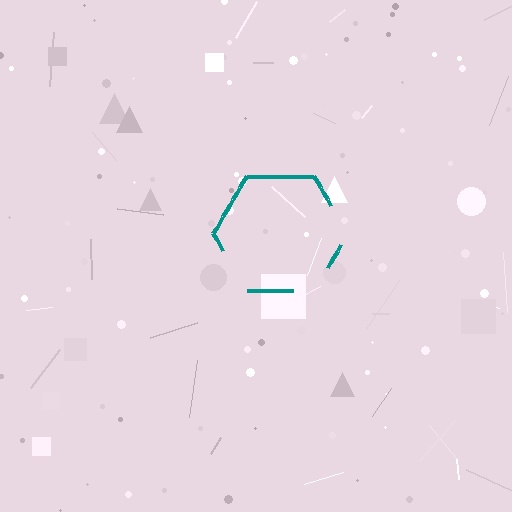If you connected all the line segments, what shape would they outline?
They would outline a hexagon.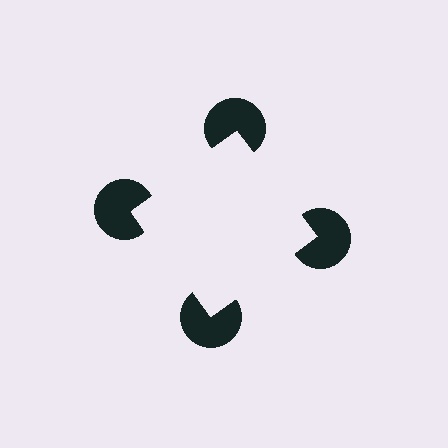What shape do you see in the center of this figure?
An illusory square — its edges are inferred from the aligned wedge cuts in the pac-man discs, not physically drawn.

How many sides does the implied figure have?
4 sides.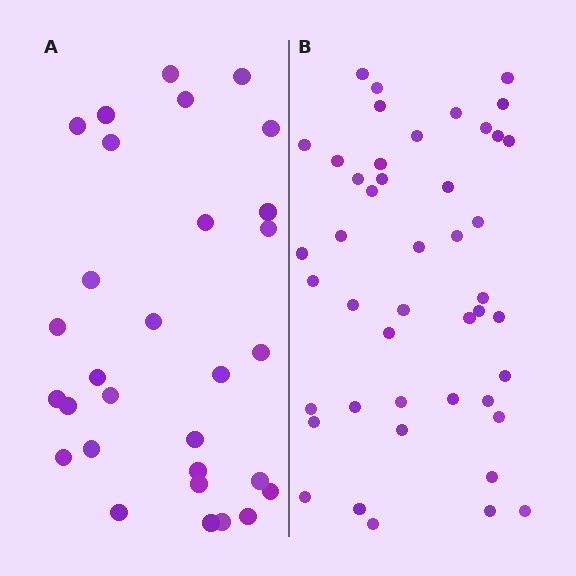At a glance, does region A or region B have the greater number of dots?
Region B (the right region) has more dots.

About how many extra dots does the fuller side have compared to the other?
Region B has approximately 15 more dots than region A.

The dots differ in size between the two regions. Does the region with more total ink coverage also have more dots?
No. Region A has more total ink coverage because its dots are larger, but region B actually contains more individual dots. Total area can be misleading — the number of items is what matters here.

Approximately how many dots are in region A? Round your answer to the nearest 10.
About 30 dots.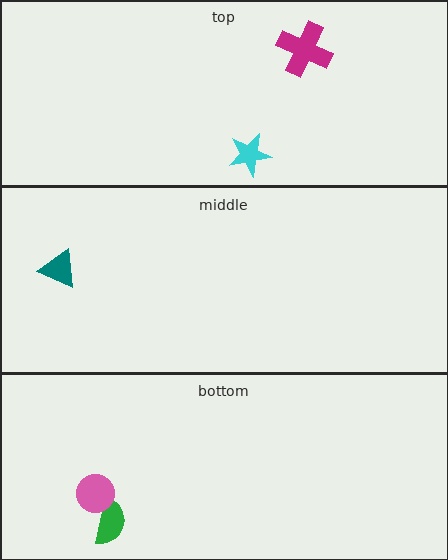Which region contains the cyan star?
The top region.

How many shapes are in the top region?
2.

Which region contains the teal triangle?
The middle region.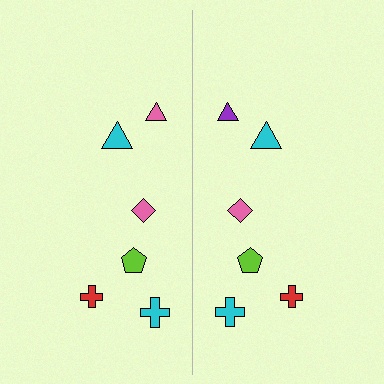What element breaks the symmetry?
The purple triangle on the right side breaks the symmetry — its mirror counterpart is pink.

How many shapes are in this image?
There are 12 shapes in this image.